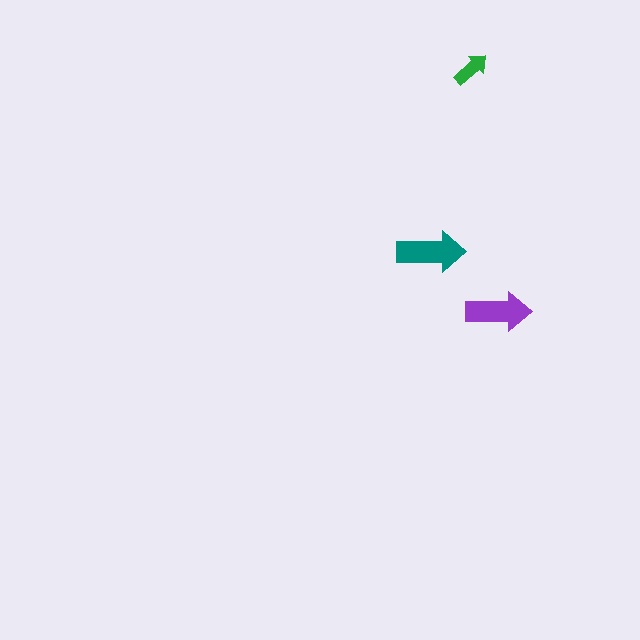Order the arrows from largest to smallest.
the teal one, the purple one, the green one.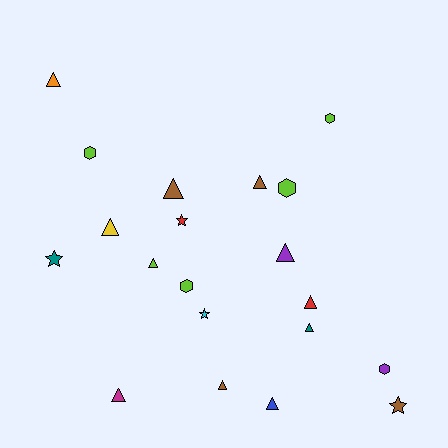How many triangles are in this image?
There are 11 triangles.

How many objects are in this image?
There are 20 objects.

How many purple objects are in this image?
There are 2 purple objects.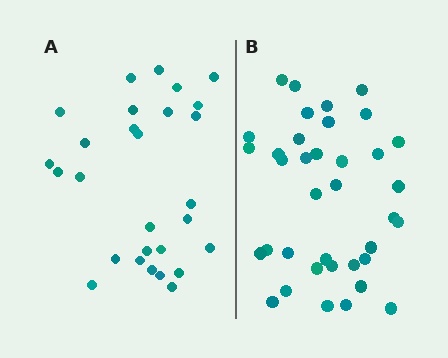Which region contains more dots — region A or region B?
Region B (the right region) has more dots.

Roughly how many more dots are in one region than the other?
Region B has roughly 8 or so more dots than region A.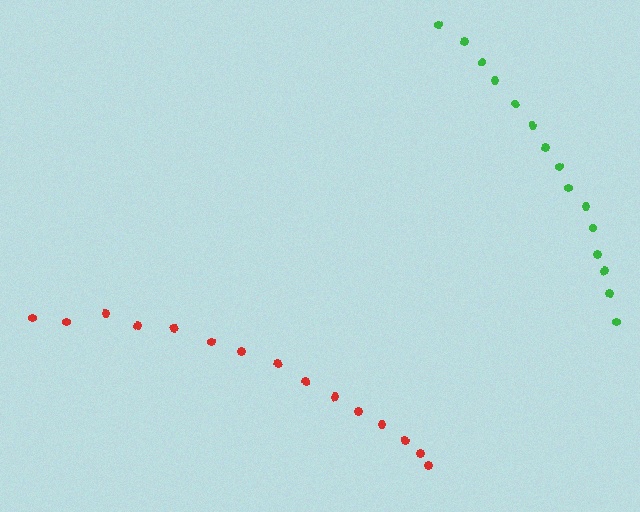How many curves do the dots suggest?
There are 2 distinct paths.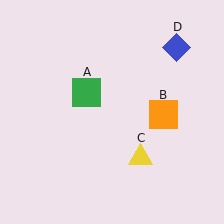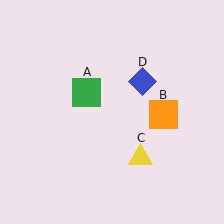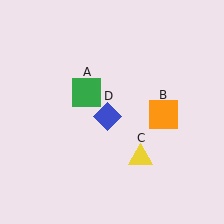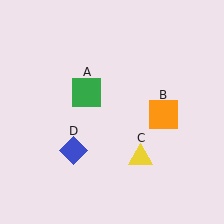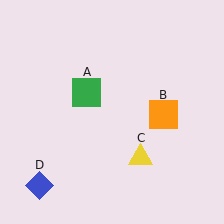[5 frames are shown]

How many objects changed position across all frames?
1 object changed position: blue diamond (object D).